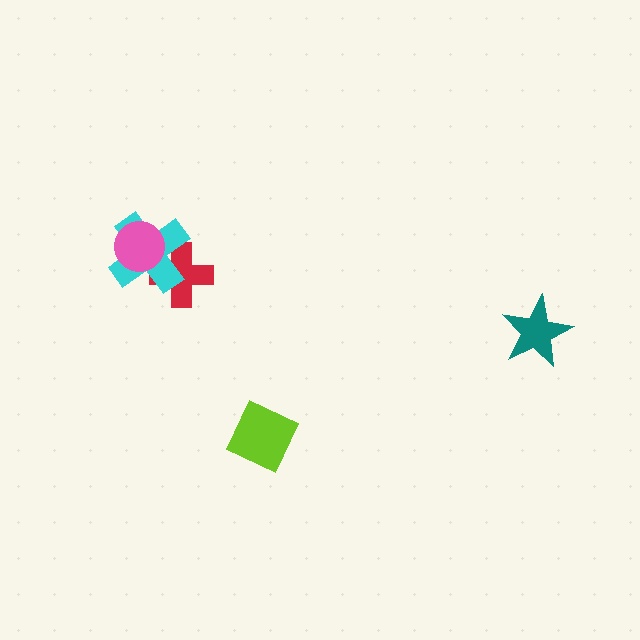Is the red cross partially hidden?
Yes, it is partially covered by another shape.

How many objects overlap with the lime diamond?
0 objects overlap with the lime diamond.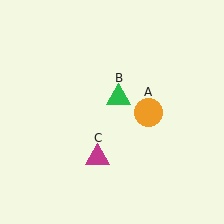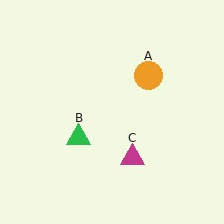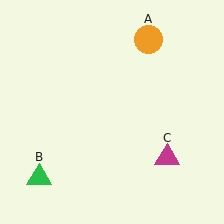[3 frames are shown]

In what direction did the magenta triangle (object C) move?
The magenta triangle (object C) moved right.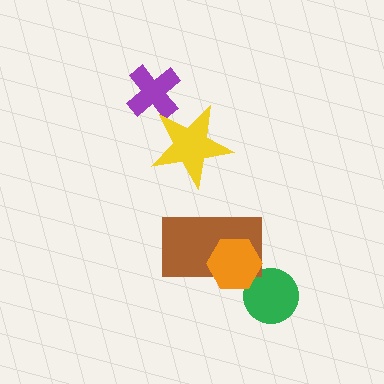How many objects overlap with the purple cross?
1 object overlaps with the purple cross.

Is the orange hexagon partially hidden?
No, no other shape covers it.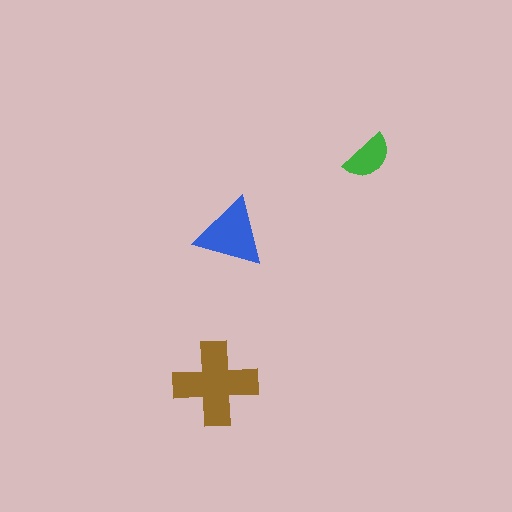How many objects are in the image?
There are 3 objects in the image.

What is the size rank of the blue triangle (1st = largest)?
2nd.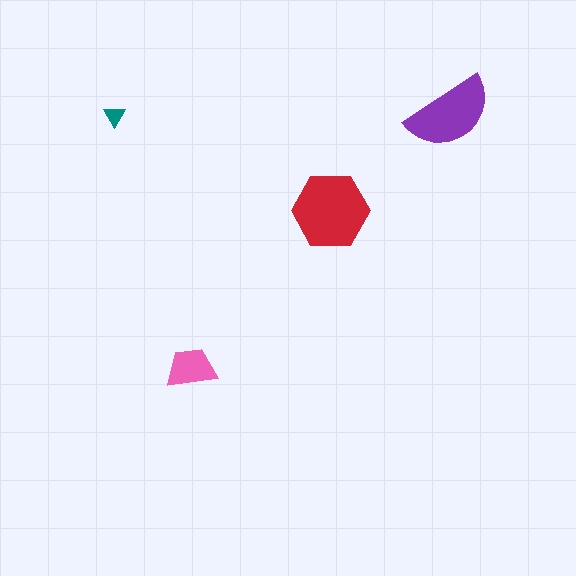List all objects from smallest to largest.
The teal triangle, the pink trapezoid, the purple semicircle, the red hexagon.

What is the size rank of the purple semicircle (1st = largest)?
2nd.